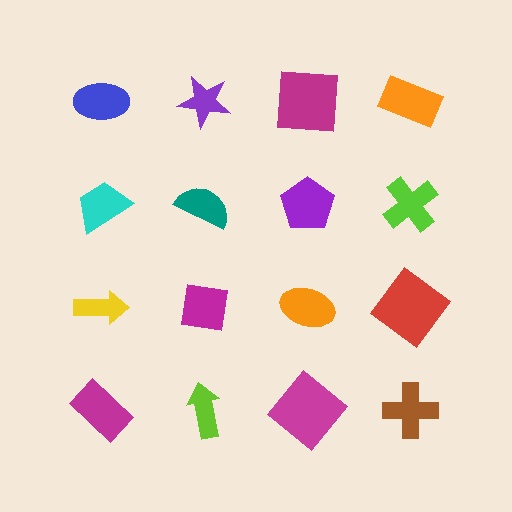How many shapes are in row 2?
4 shapes.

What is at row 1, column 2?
A purple star.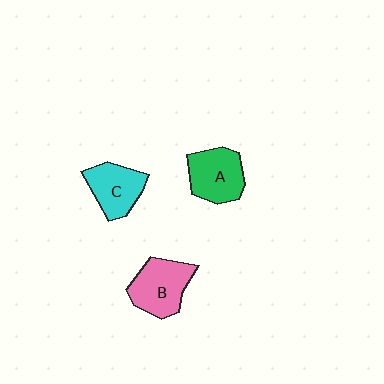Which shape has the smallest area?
Shape C (cyan).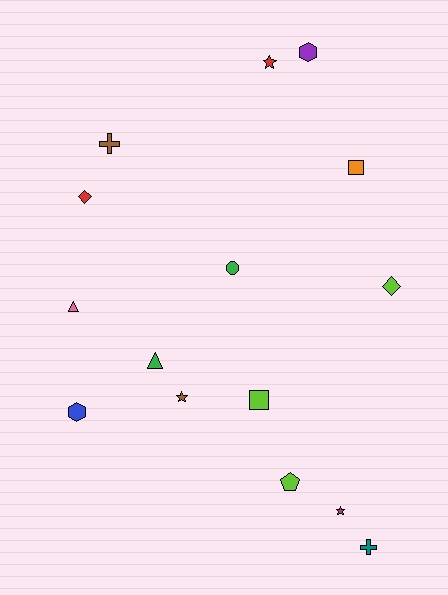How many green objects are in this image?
There are 2 green objects.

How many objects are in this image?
There are 15 objects.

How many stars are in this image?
There are 3 stars.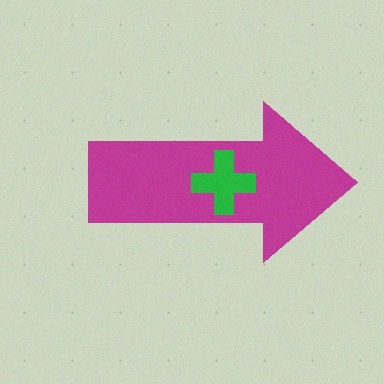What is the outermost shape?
The magenta arrow.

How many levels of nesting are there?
2.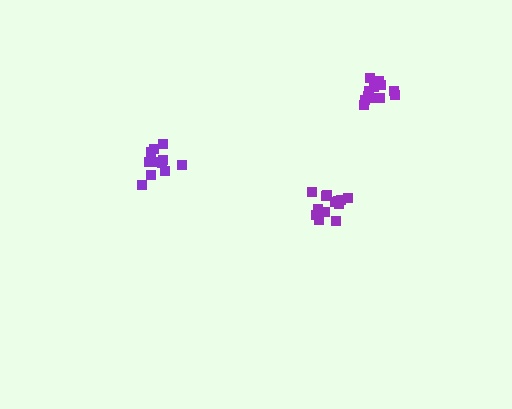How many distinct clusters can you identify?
There are 3 distinct clusters.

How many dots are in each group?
Group 1: 13 dots, Group 2: 14 dots, Group 3: 11 dots (38 total).